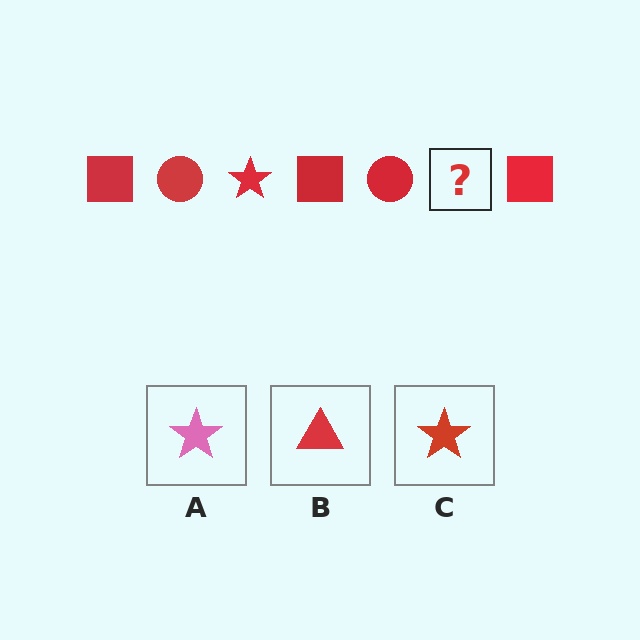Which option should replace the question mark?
Option C.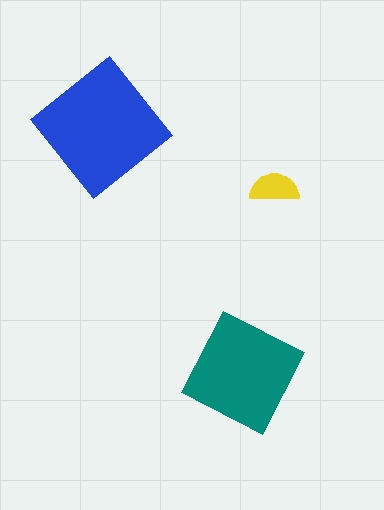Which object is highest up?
The blue diamond is topmost.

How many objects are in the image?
There are 3 objects in the image.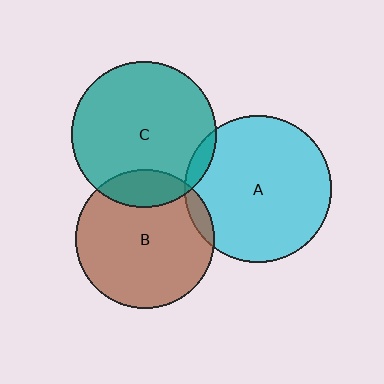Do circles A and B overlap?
Yes.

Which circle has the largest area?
Circle A (cyan).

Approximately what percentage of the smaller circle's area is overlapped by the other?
Approximately 5%.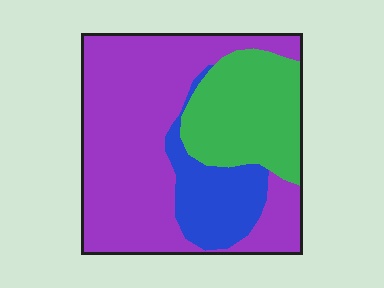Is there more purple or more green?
Purple.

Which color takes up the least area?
Blue, at roughly 15%.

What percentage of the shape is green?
Green covers about 25% of the shape.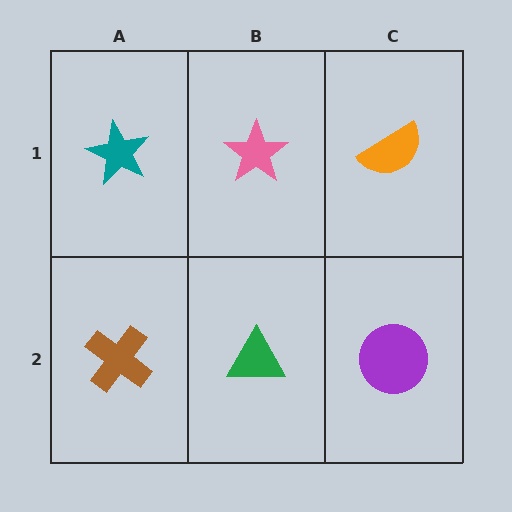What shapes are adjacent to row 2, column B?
A pink star (row 1, column B), a brown cross (row 2, column A), a purple circle (row 2, column C).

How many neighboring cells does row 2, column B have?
3.